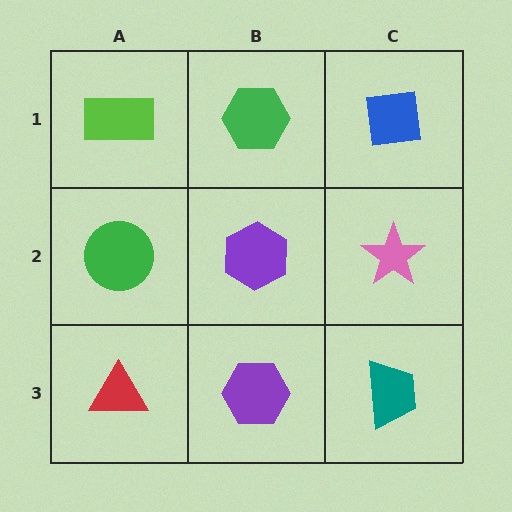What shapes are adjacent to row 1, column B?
A purple hexagon (row 2, column B), a lime rectangle (row 1, column A), a blue square (row 1, column C).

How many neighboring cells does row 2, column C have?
3.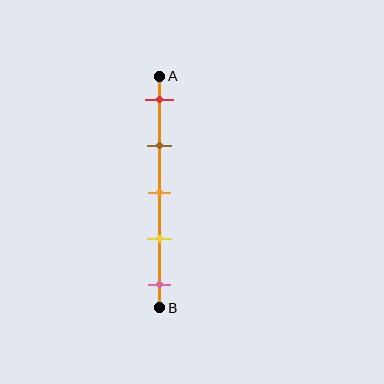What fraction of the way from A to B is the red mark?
The red mark is approximately 10% (0.1) of the way from A to B.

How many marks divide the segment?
There are 5 marks dividing the segment.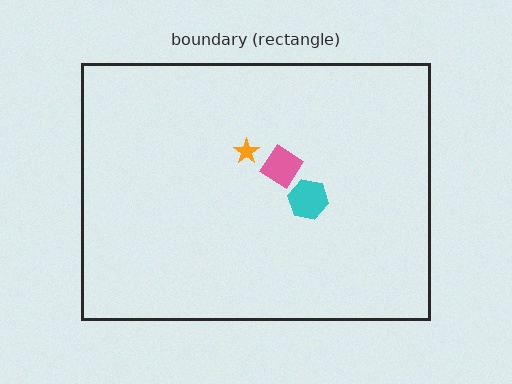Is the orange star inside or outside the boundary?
Inside.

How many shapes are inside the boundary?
3 inside, 0 outside.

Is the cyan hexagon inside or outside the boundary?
Inside.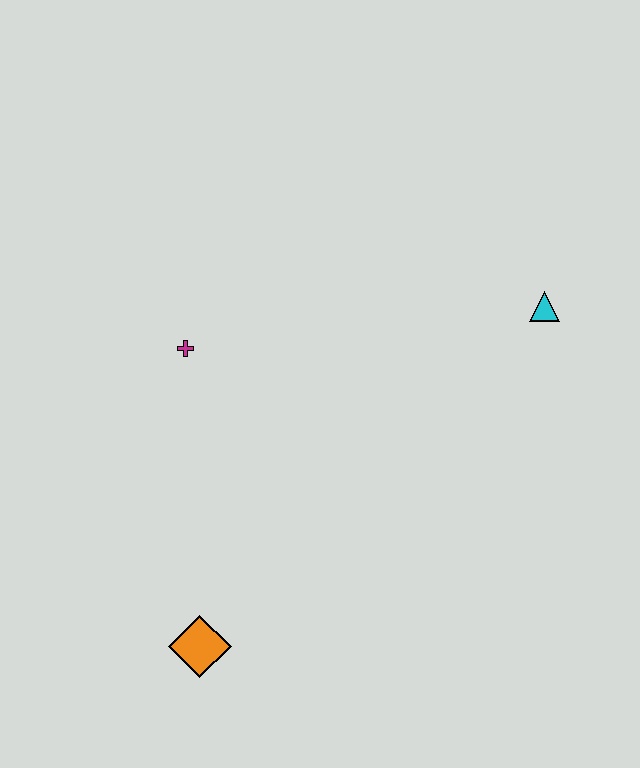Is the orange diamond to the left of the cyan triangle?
Yes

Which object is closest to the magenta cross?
The orange diamond is closest to the magenta cross.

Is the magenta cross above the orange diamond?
Yes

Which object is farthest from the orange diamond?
The cyan triangle is farthest from the orange diamond.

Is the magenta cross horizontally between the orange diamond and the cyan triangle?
No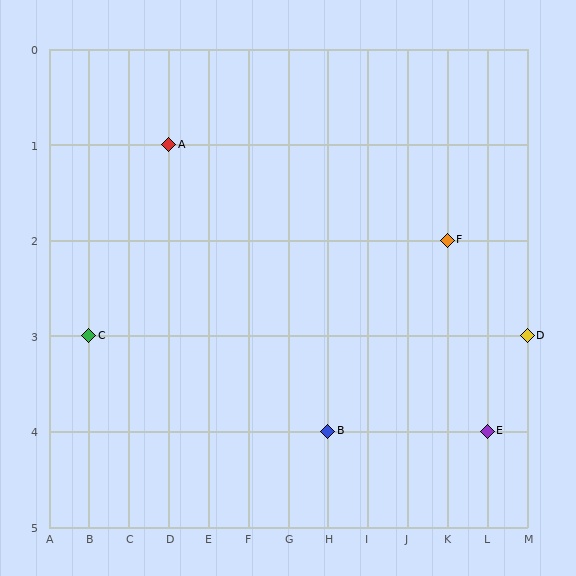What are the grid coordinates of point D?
Point D is at grid coordinates (M, 3).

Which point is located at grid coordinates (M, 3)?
Point D is at (M, 3).